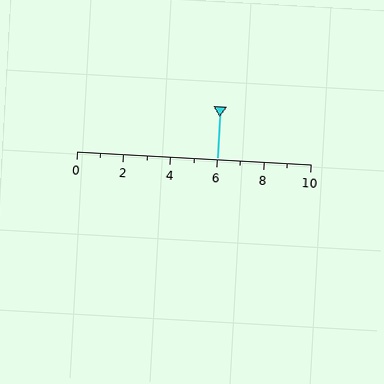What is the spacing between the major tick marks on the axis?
The major ticks are spaced 2 apart.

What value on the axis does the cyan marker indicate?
The marker indicates approximately 6.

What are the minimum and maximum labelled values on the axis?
The axis runs from 0 to 10.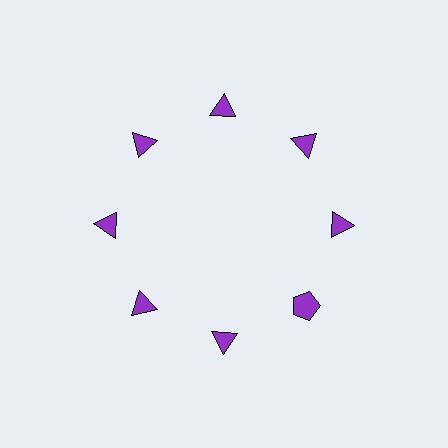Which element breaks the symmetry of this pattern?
The purple pentagon at roughly the 4 o'clock position breaks the symmetry. All other shapes are purple triangles.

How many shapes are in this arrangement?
There are 8 shapes arranged in a ring pattern.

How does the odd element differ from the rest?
It has a different shape: pentagon instead of triangle.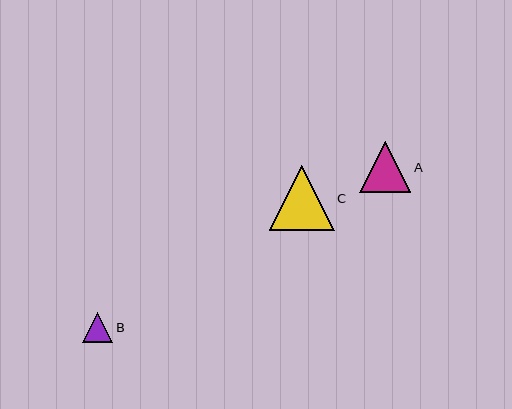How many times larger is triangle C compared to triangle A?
Triangle C is approximately 1.3 times the size of triangle A.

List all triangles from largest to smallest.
From largest to smallest: C, A, B.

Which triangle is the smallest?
Triangle B is the smallest with a size of approximately 30 pixels.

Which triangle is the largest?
Triangle C is the largest with a size of approximately 65 pixels.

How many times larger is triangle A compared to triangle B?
Triangle A is approximately 1.7 times the size of triangle B.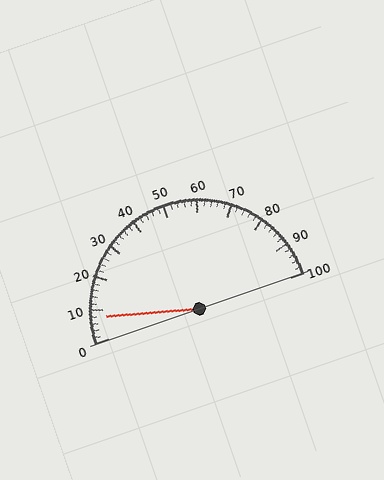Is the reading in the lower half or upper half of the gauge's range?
The reading is in the lower half of the range (0 to 100).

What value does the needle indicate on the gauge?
The needle indicates approximately 8.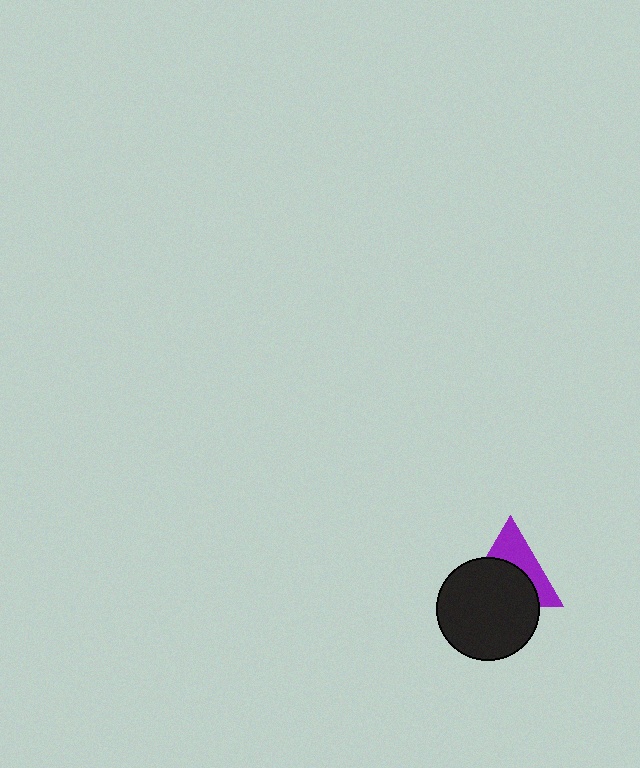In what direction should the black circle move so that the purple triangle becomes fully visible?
The black circle should move down. That is the shortest direction to clear the overlap and leave the purple triangle fully visible.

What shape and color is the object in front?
The object in front is a black circle.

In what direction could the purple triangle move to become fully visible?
The purple triangle could move up. That would shift it out from behind the black circle entirely.